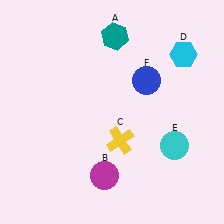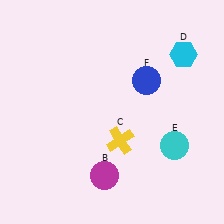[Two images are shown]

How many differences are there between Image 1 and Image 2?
There is 1 difference between the two images.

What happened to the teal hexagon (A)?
The teal hexagon (A) was removed in Image 2. It was in the top-right area of Image 1.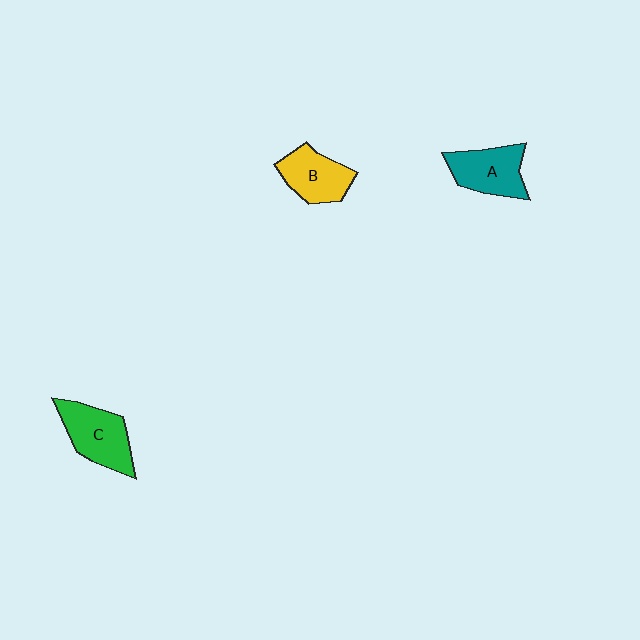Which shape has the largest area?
Shape C (green).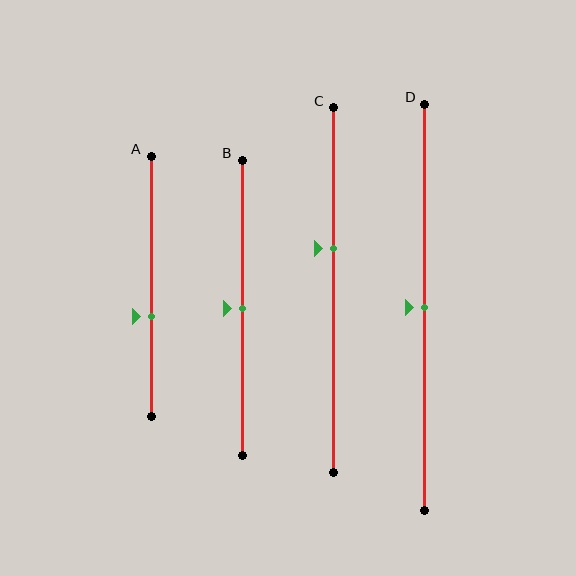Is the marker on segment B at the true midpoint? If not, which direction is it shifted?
Yes, the marker on segment B is at the true midpoint.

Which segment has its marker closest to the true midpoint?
Segment B has its marker closest to the true midpoint.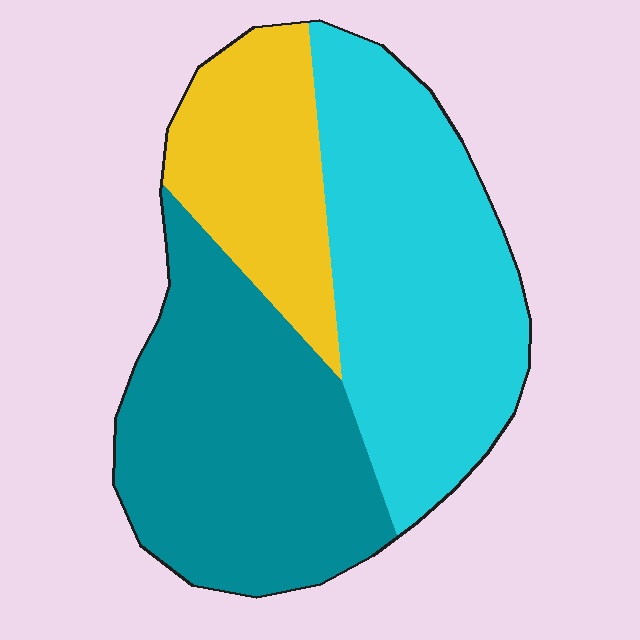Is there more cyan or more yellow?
Cyan.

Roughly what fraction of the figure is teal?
Teal covers about 40% of the figure.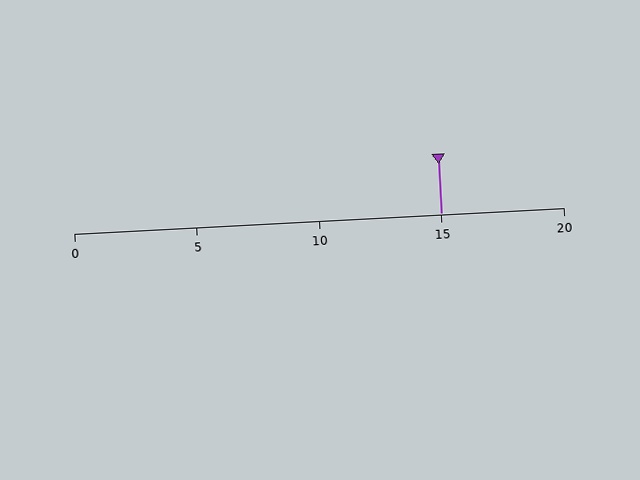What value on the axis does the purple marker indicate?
The marker indicates approximately 15.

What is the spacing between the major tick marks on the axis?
The major ticks are spaced 5 apart.